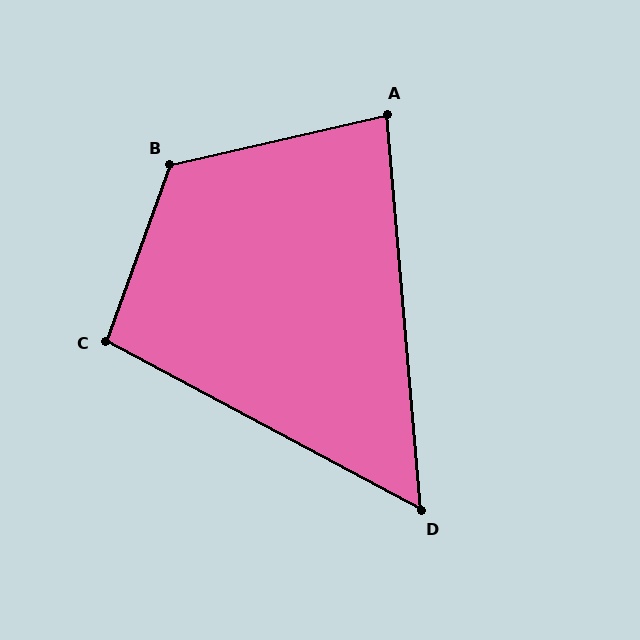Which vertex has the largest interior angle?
B, at approximately 123 degrees.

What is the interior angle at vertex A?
Approximately 82 degrees (acute).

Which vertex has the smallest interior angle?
D, at approximately 57 degrees.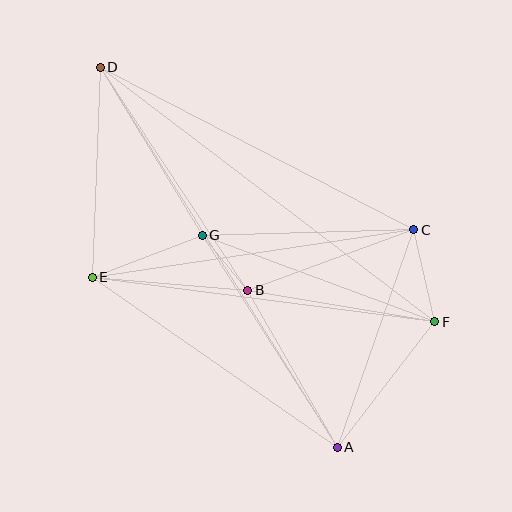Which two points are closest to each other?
Points B and G are closest to each other.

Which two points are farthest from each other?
Points A and D are farthest from each other.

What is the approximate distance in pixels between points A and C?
The distance between A and C is approximately 230 pixels.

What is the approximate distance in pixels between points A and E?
The distance between A and E is approximately 298 pixels.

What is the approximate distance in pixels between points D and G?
The distance between D and G is approximately 197 pixels.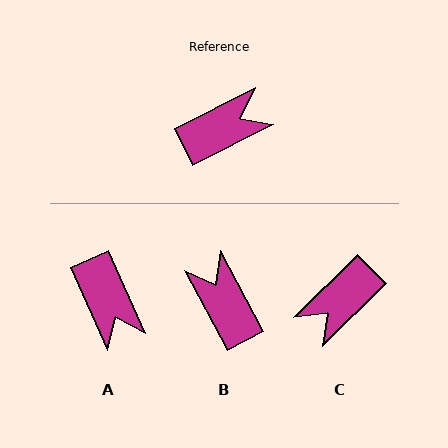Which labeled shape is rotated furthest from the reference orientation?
C, about 162 degrees away.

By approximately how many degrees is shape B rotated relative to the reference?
Approximately 91 degrees counter-clockwise.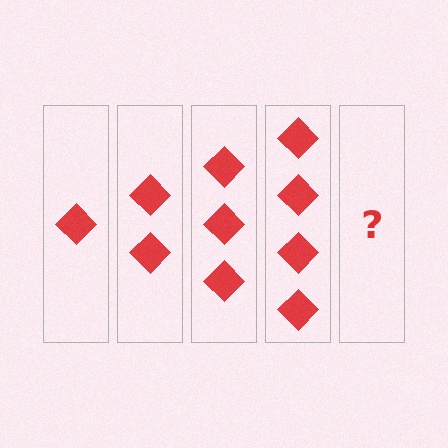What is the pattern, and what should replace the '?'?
The pattern is that each step adds one more diamond. The '?' should be 5 diamonds.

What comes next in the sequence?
The next element should be 5 diamonds.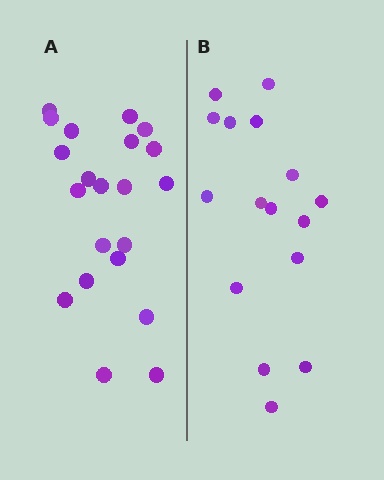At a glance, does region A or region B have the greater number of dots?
Region A (the left region) has more dots.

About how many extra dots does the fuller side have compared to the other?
Region A has about 5 more dots than region B.